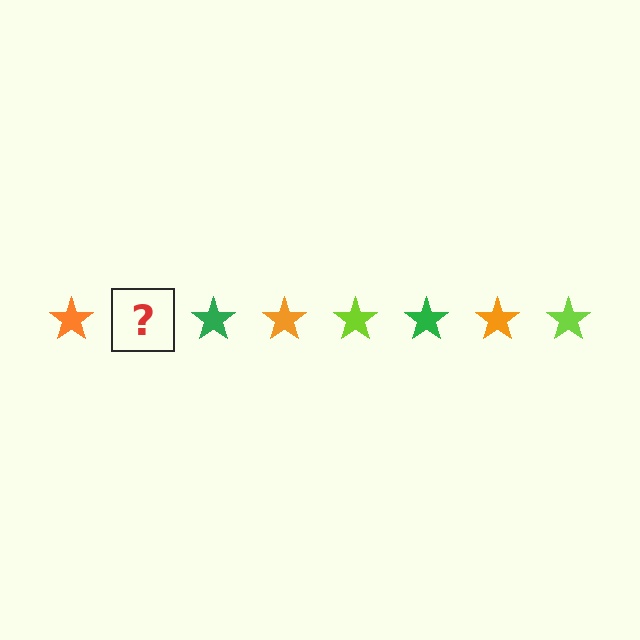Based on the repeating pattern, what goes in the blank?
The blank should be a lime star.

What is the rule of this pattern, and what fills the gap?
The rule is that the pattern cycles through orange, lime, green stars. The gap should be filled with a lime star.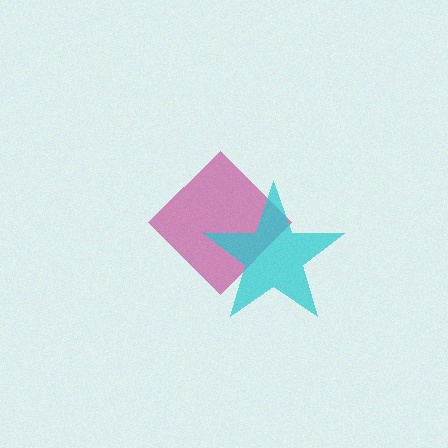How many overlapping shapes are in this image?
There are 2 overlapping shapes in the image.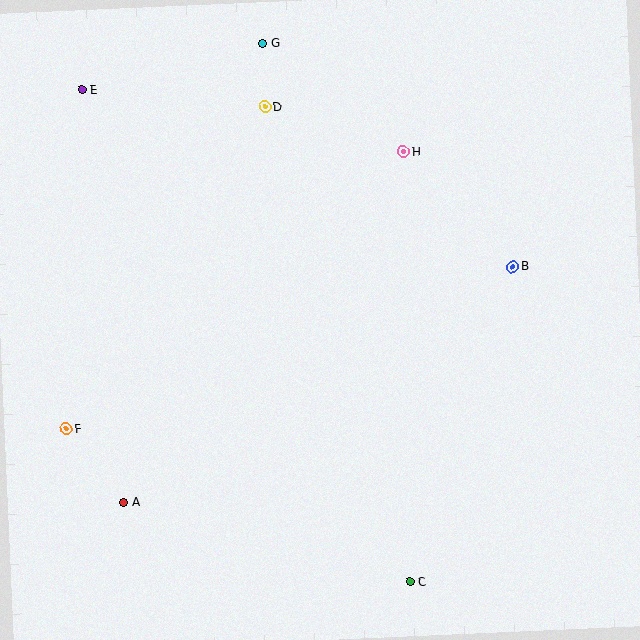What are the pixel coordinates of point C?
Point C is at (410, 582).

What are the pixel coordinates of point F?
Point F is at (66, 429).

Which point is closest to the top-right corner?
Point H is closest to the top-right corner.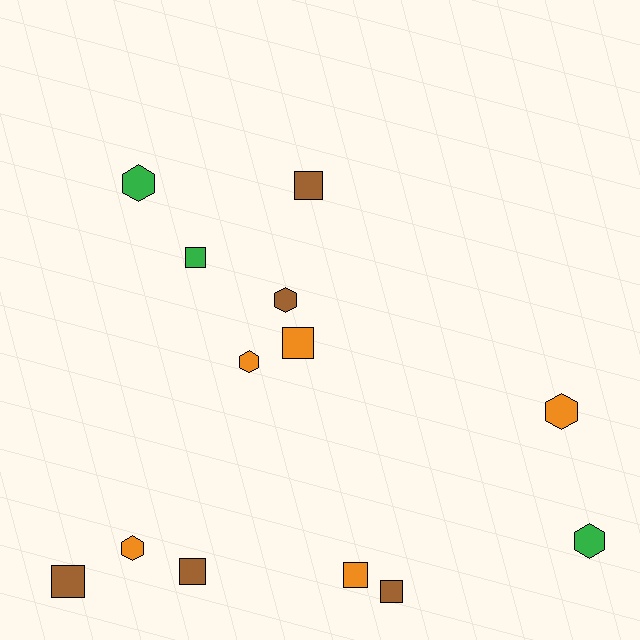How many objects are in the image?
There are 13 objects.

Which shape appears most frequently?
Square, with 7 objects.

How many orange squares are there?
There are 2 orange squares.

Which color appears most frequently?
Brown, with 5 objects.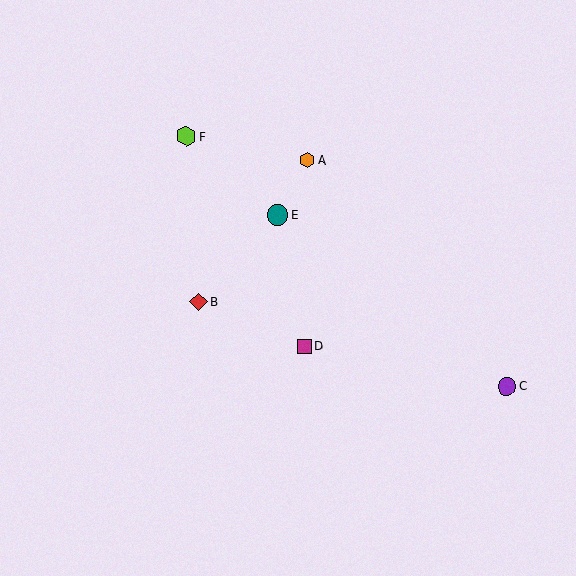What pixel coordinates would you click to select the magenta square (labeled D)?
Click at (304, 347) to select the magenta square D.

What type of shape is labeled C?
Shape C is a purple circle.